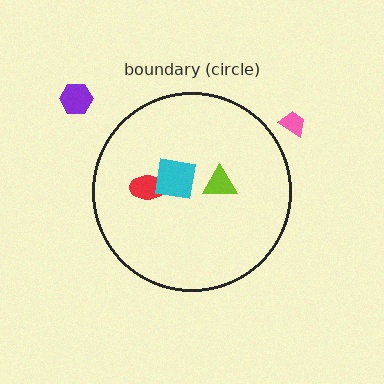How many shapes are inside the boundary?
3 inside, 2 outside.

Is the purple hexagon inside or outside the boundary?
Outside.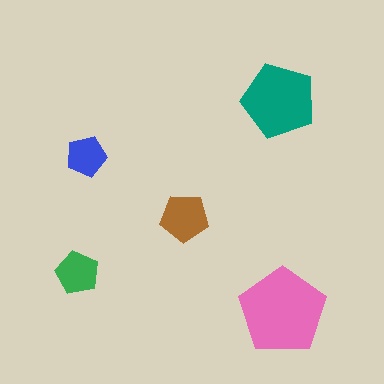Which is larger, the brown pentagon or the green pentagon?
The brown one.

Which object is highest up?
The teal pentagon is topmost.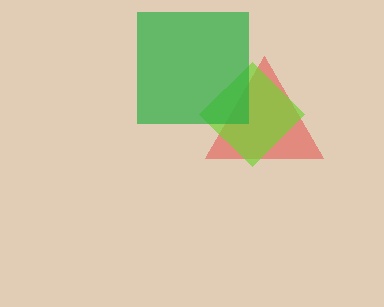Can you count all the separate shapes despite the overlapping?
Yes, there are 3 separate shapes.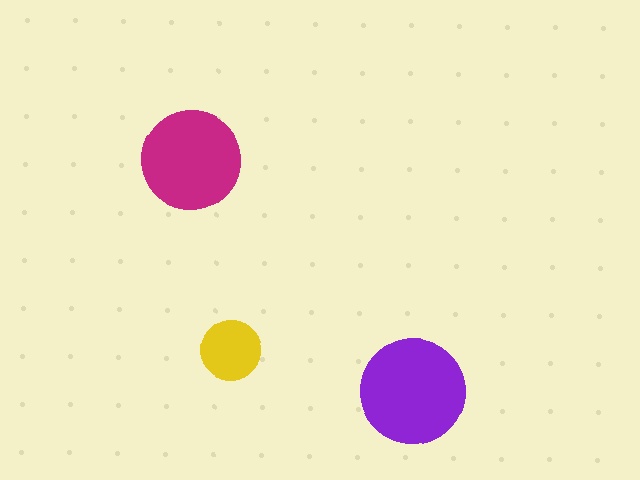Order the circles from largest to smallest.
the purple one, the magenta one, the yellow one.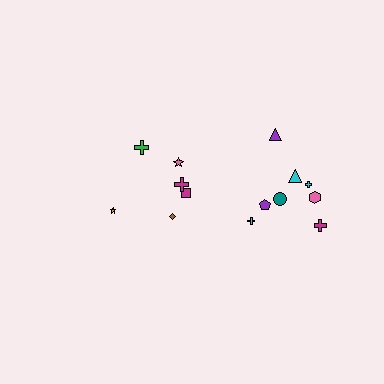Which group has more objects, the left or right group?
The right group.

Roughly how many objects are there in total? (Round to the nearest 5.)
Roughly 15 objects in total.